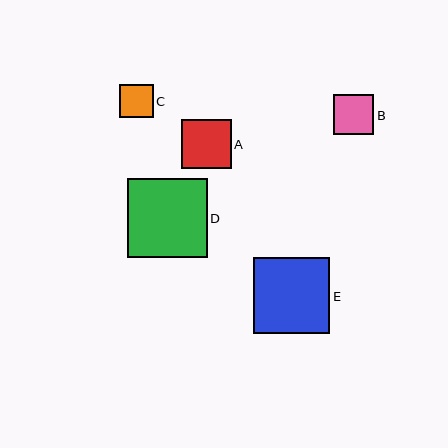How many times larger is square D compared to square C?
Square D is approximately 2.3 times the size of square C.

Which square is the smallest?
Square C is the smallest with a size of approximately 34 pixels.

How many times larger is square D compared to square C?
Square D is approximately 2.3 times the size of square C.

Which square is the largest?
Square D is the largest with a size of approximately 79 pixels.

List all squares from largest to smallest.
From largest to smallest: D, E, A, B, C.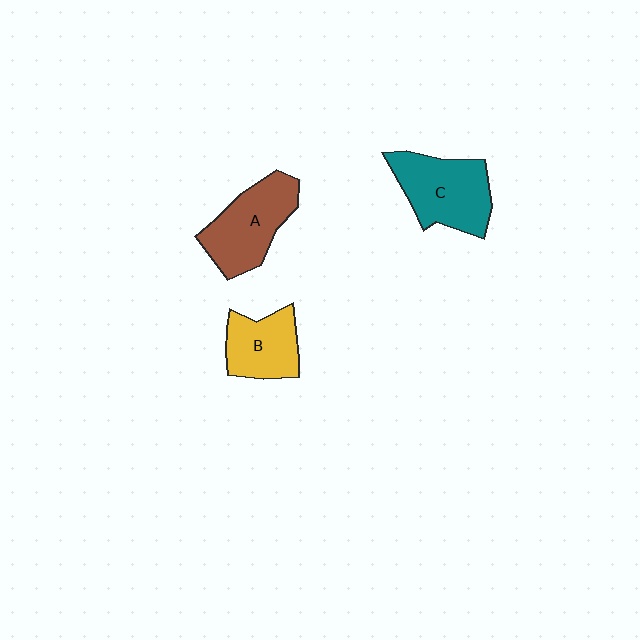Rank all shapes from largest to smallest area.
From largest to smallest: C (teal), A (brown), B (yellow).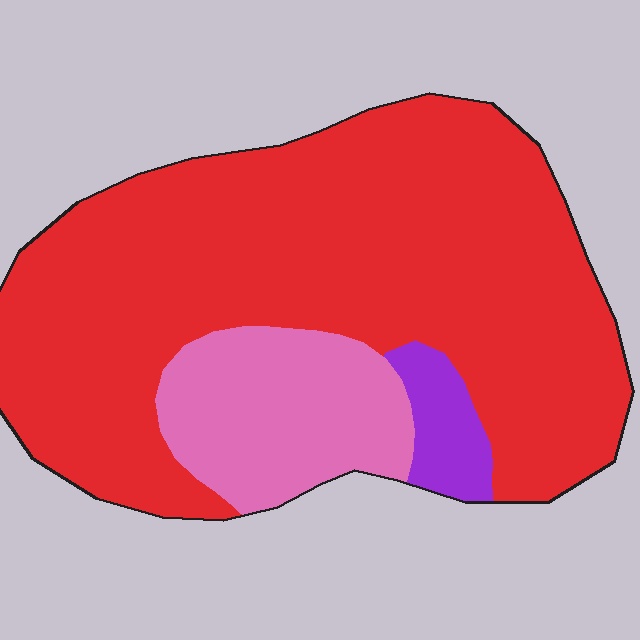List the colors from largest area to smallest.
From largest to smallest: red, pink, purple.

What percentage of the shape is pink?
Pink covers about 20% of the shape.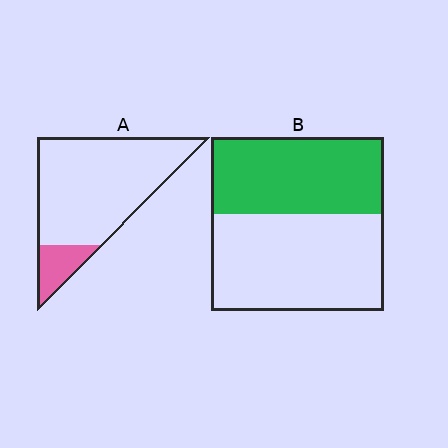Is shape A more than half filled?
No.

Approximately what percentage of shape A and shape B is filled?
A is approximately 15% and B is approximately 45%.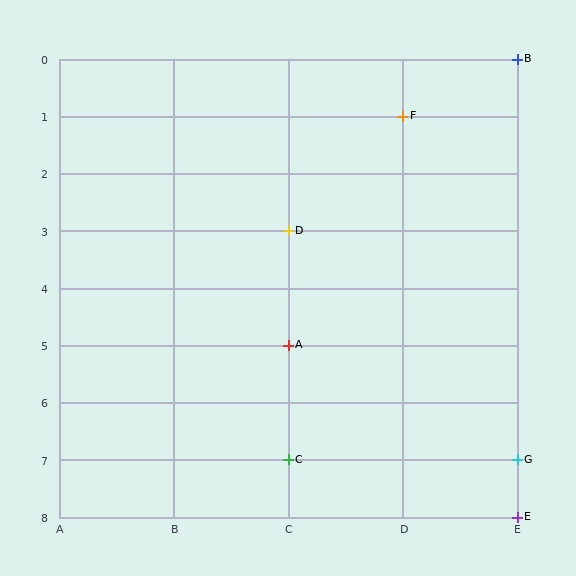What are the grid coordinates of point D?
Point D is at grid coordinates (C, 3).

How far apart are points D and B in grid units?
Points D and B are 2 columns and 3 rows apart (about 3.6 grid units diagonally).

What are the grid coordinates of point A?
Point A is at grid coordinates (C, 5).